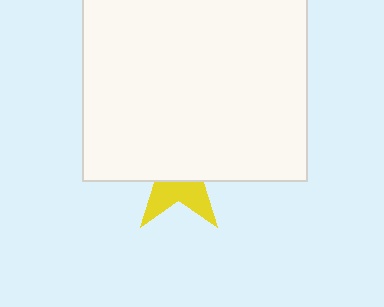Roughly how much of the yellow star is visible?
A small part of it is visible (roughly 37%).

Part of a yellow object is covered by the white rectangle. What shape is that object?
It is a star.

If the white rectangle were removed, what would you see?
You would see the complete yellow star.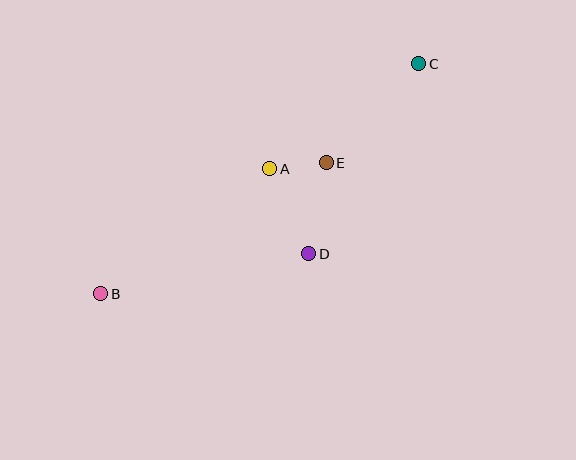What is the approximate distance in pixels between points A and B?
The distance between A and B is approximately 211 pixels.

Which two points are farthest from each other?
Points B and C are farthest from each other.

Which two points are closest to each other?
Points A and E are closest to each other.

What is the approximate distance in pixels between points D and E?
The distance between D and E is approximately 93 pixels.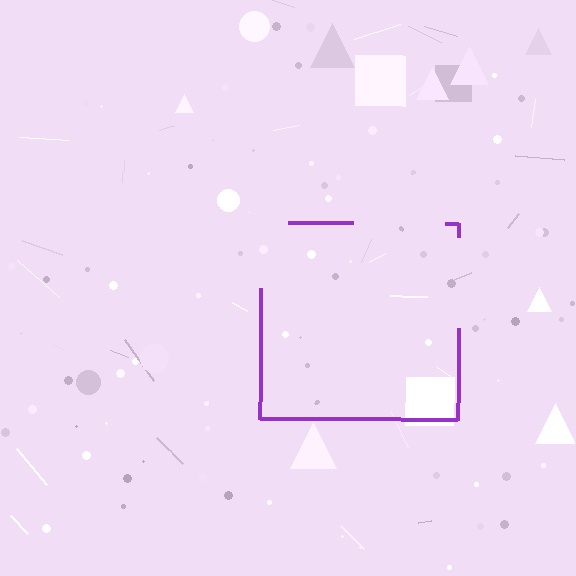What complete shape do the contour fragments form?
The contour fragments form a square.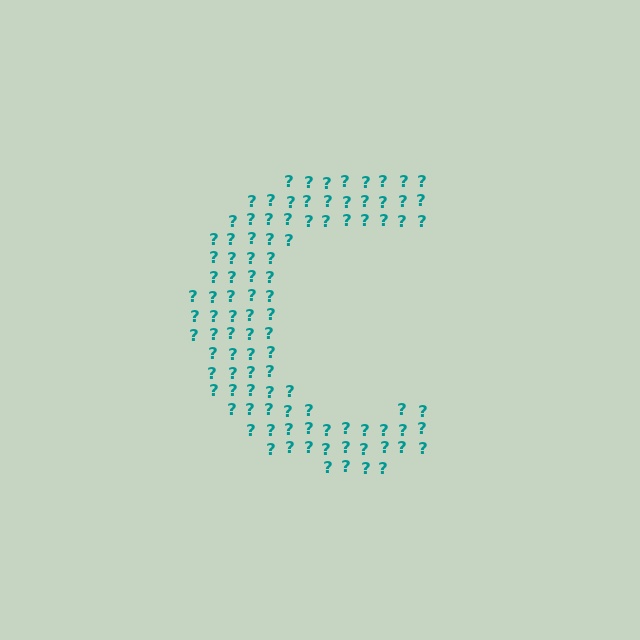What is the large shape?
The large shape is the letter C.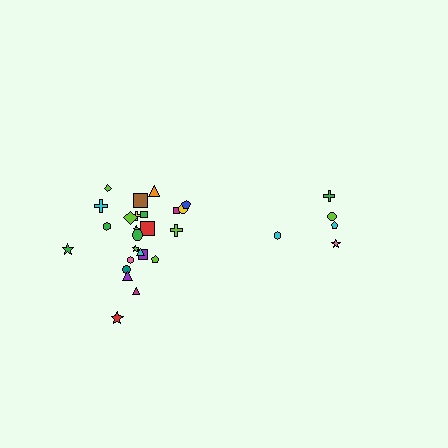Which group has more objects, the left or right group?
The left group.